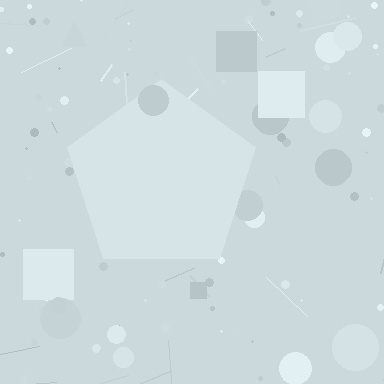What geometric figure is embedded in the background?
A pentagon is embedded in the background.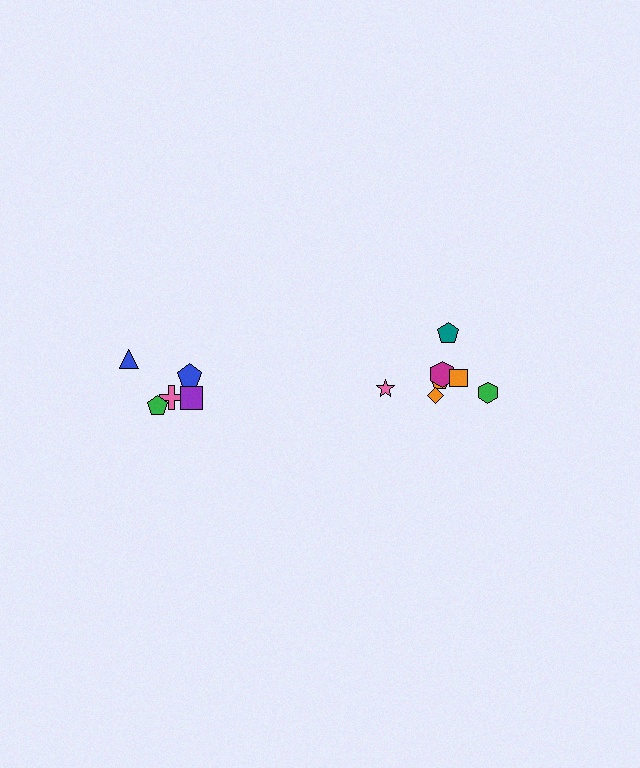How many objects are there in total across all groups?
There are 12 objects.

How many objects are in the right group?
There are 7 objects.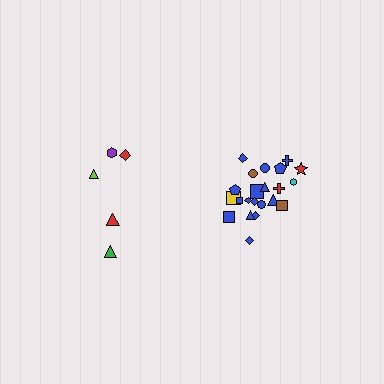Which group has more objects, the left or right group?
The right group.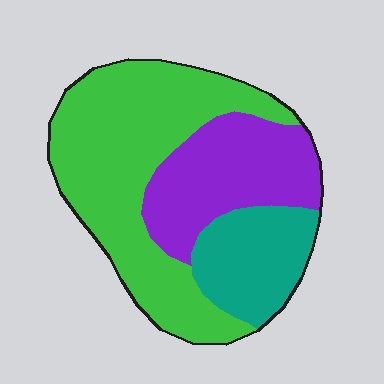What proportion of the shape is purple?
Purple takes up about one quarter (1/4) of the shape.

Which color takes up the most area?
Green, at roughly 50%.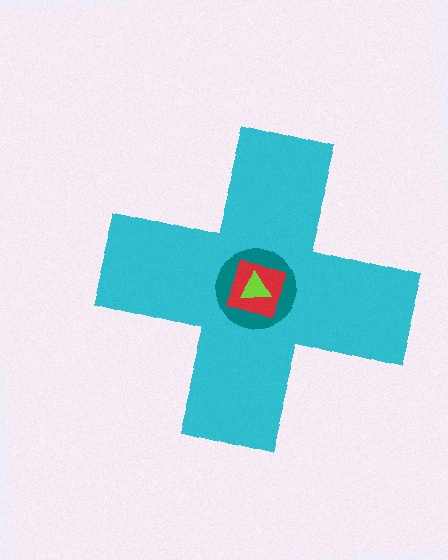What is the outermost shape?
The cyan cross.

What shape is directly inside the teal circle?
The red diamond.